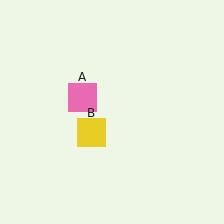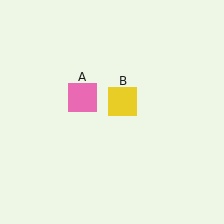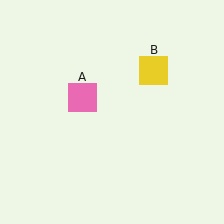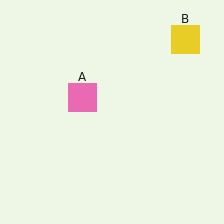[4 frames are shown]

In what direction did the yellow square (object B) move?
The yellow square (object B) moved up and to the right.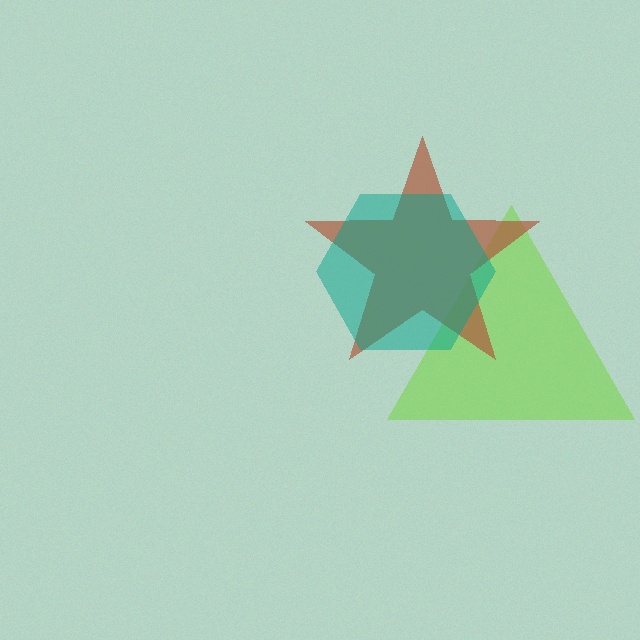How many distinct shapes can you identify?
There are 3 distinct shapes: a lime triangle, a brown star, a teal hexagon.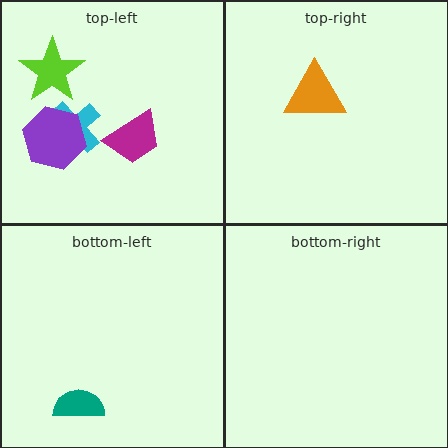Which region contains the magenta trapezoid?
The top-left region.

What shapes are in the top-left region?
The cyan cross, the lime star, the purple hexagon, the magenta trapezoid.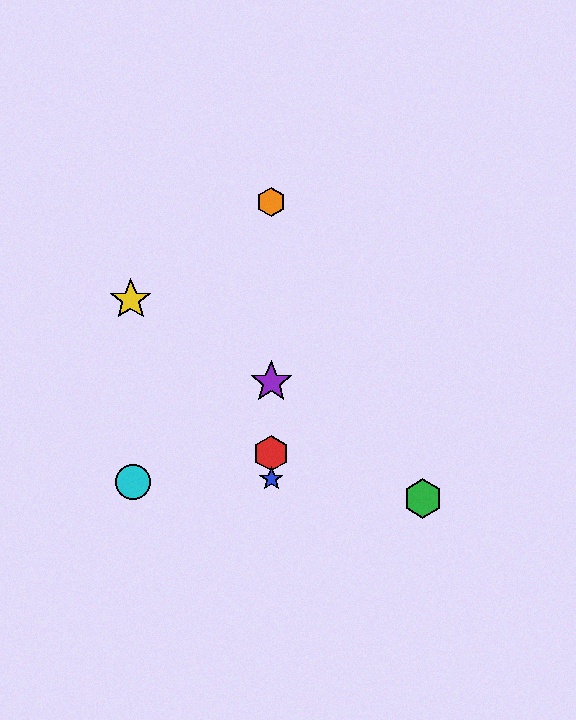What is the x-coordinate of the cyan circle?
The cyan circle is at x≈133.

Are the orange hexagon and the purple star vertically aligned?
Yes, both are at x≈271.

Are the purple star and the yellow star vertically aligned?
No, the purple star is at x≈271 and the yellow star is at x≈131.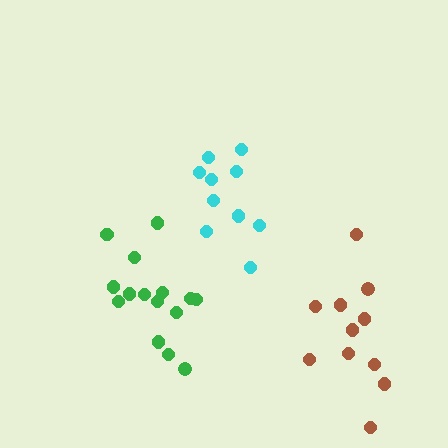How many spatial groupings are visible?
There are 3 spatial groupings.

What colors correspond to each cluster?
The clusters are colored: cyan, brown, green.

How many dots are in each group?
Group 1: 10 dots, Group 2: 11 dots, Group 3: 15 dots (36 total).